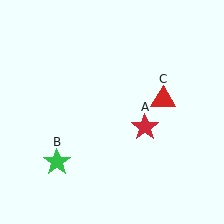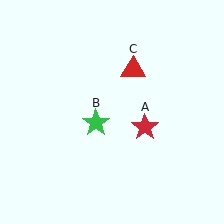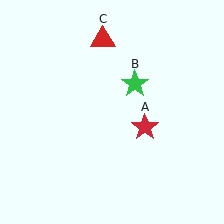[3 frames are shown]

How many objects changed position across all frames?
2 objects changed position: green star (object B), red triangle (object C).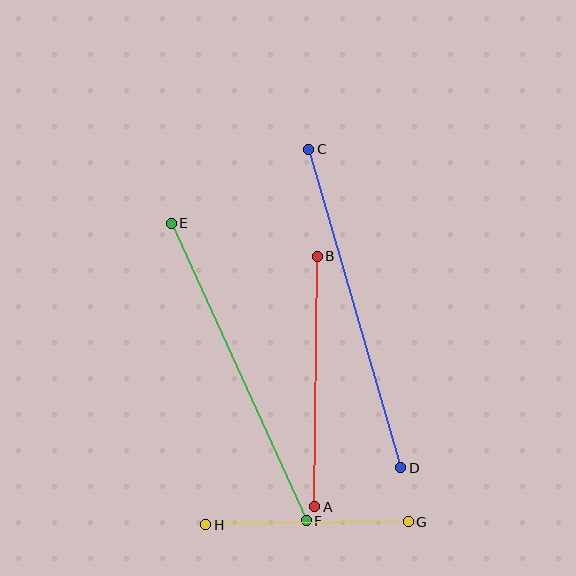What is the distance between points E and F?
The distance is approximately 327 pixels.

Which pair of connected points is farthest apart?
Points C and D are farthest apart.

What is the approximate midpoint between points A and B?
The midpoint is at approximately (316, 382) pixels.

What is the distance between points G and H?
The distance is approximately 202 pixels.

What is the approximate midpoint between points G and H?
The midpoint is at approximately (307, 523) pixels.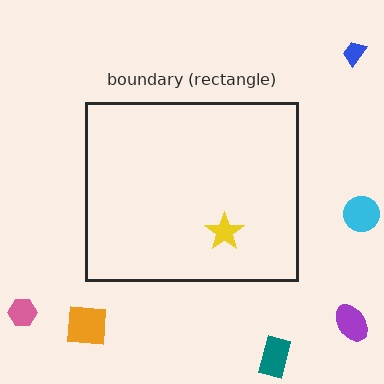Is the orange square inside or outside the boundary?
Outside.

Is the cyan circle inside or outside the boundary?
Outside.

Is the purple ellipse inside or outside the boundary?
Outside.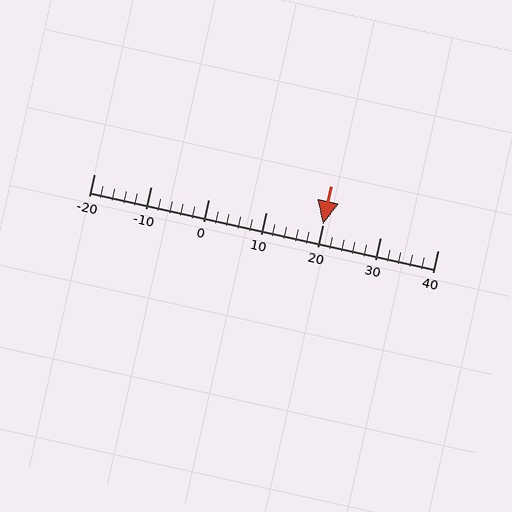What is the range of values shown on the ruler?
The ruler shows values from -20 to 40.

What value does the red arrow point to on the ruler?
The red arrow points to approximately 20.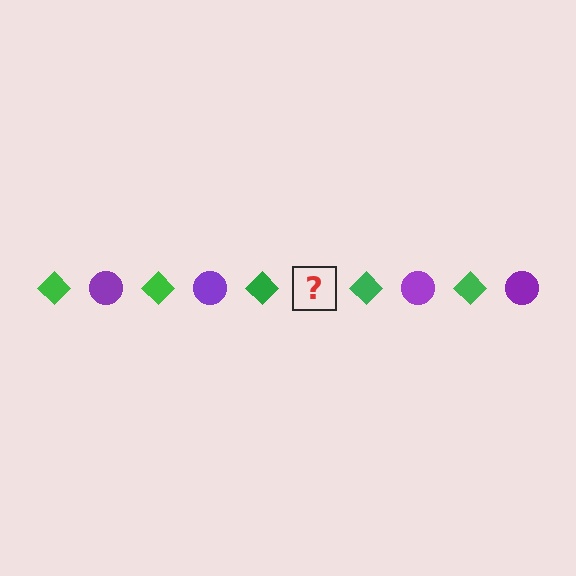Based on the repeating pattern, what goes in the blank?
The blank should be a purple circle.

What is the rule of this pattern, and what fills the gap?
The rule is that the pattern alternates between green diamond and purple circle. The gap should be filled with a purple circle.